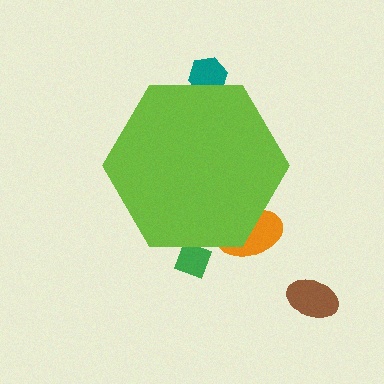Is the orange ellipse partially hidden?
Yes, the orange ellipse is partially hidden behind the lime hexagon.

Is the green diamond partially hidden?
Yes, the green diamond is partially hidden behind the lime hexagon.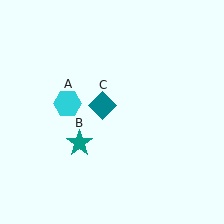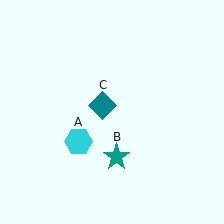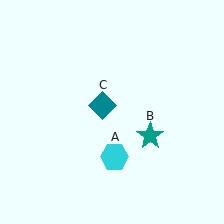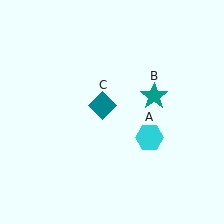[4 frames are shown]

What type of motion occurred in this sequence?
The cyan hexagon (object A), teal star (object B) rotated counterclockwise around the center of the scene.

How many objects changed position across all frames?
2 objects changed position: cyan hexagon (object A), teal star (object B).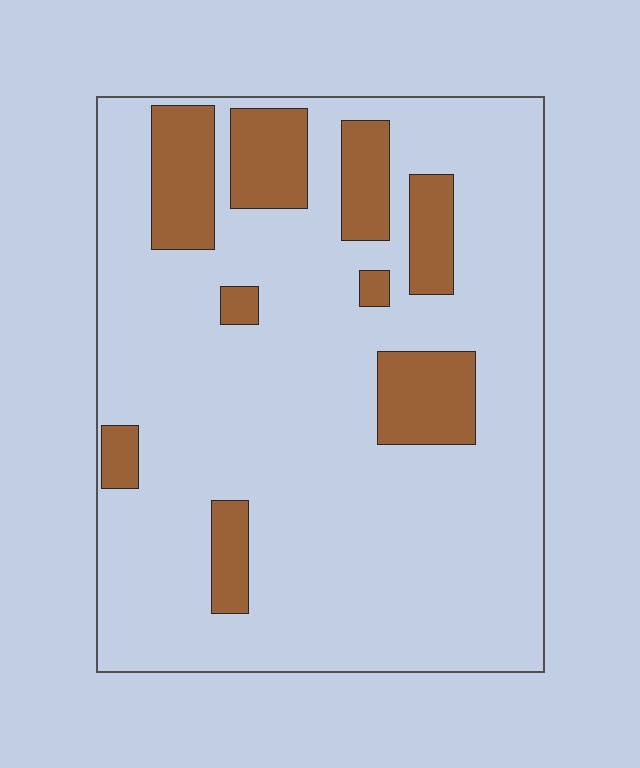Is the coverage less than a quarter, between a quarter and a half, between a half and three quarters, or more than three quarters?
Less than a quarter.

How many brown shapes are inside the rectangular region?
9.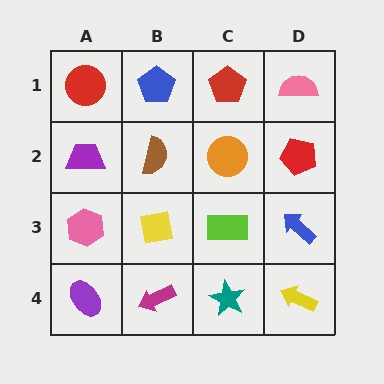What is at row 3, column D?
A blue arrow.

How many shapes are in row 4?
4 shapes.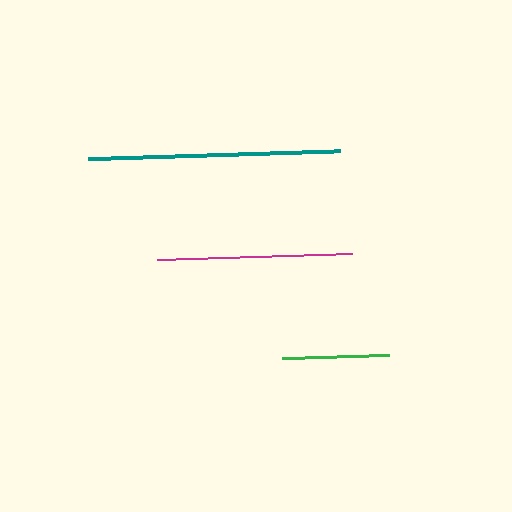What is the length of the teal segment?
The teal segment is approximately 252 pixels long.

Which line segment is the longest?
The teal line is the longest at approximately 252 pixels.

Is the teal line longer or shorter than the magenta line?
The teal line is longer than the magenta line.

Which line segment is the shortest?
The green line is the shortest at approximately 107 pixels.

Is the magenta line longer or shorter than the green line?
The magenta line is longer than the green line.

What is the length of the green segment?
The green segment is approximately 107 pixels long.